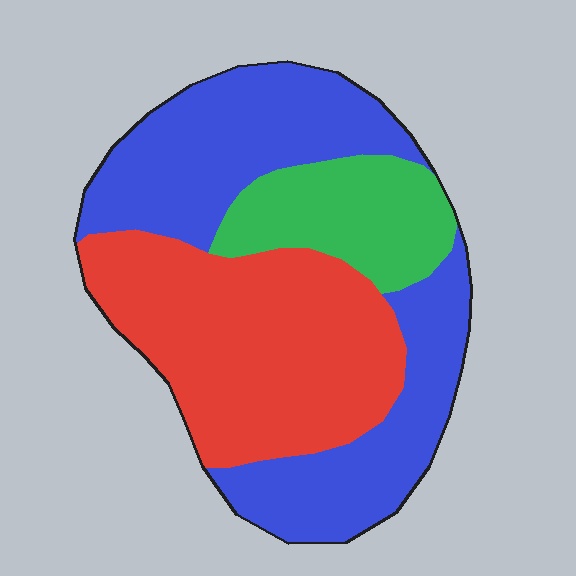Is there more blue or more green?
Blue.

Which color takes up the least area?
Green, at roughly 15%.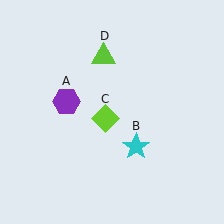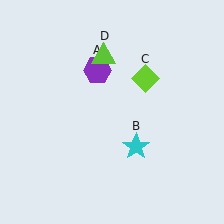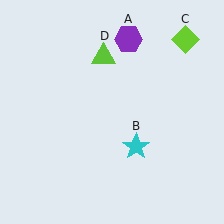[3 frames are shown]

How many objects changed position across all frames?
2 objects changed position: purple hexagon (object A), lime diamond (object C).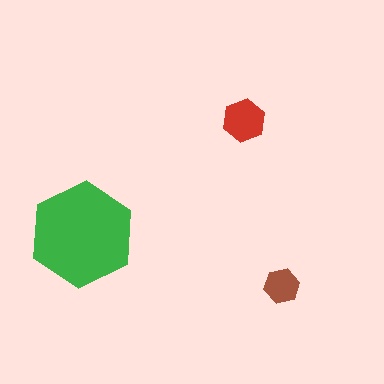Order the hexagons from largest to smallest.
the green one, the red one, the brown one.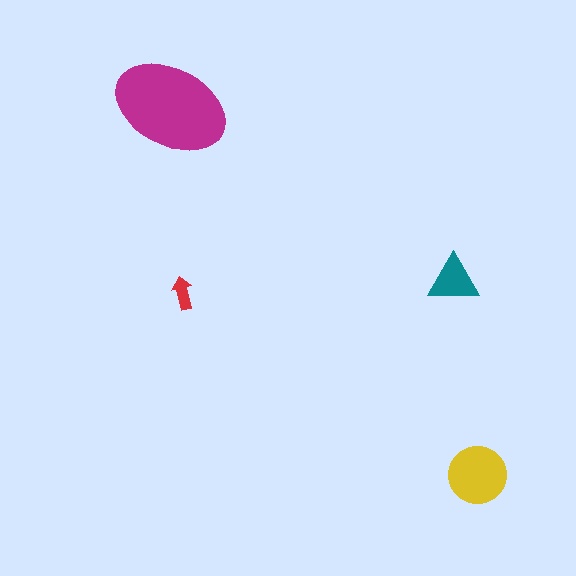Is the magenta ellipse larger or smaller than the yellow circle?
Larger.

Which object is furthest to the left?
The magenta ellipse is leftmost.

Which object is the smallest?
The red arrow.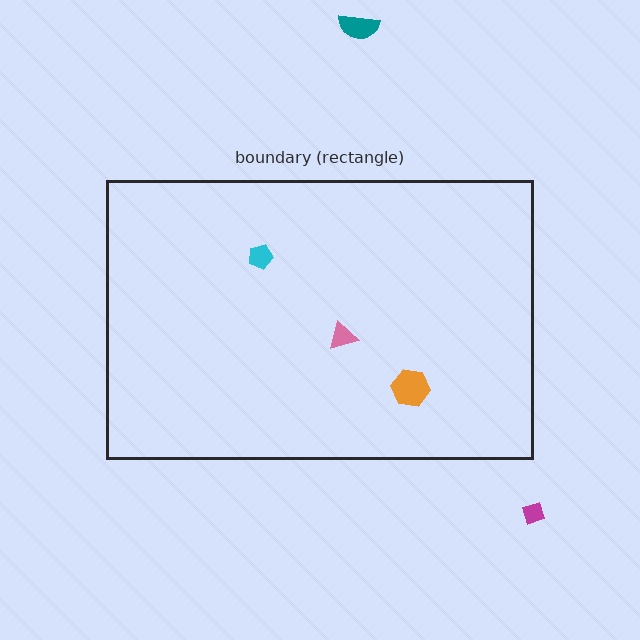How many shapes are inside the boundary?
3 inside, 2 outside.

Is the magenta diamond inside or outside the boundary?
Outside.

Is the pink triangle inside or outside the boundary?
Inside.